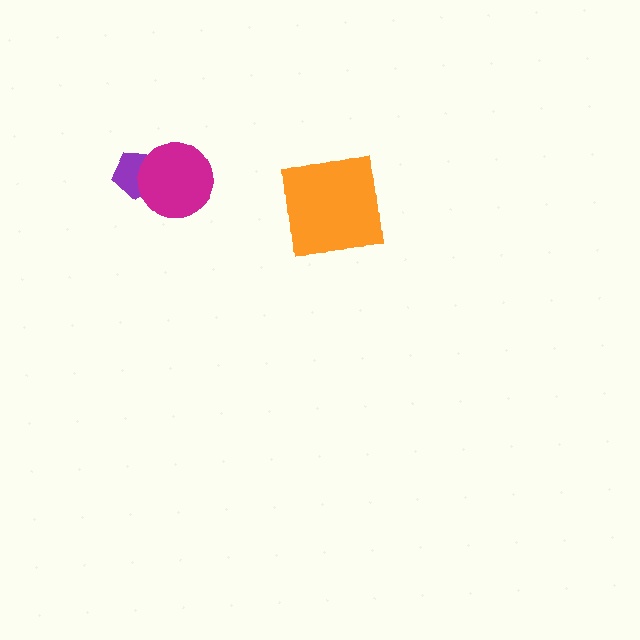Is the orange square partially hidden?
No, no other shape covers it.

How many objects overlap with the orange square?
0 objects overlap with the orange square.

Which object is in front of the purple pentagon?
The magenta circle is in front of the purple pentagon.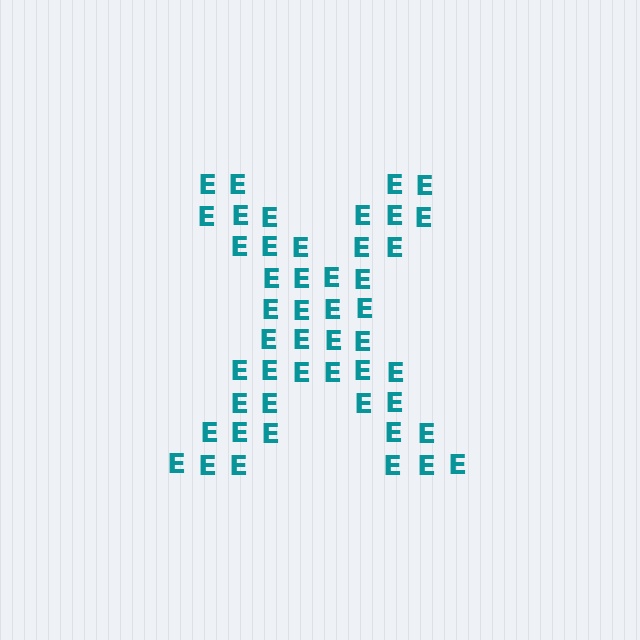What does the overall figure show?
The overall figure shows the letter X.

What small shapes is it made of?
It is made of small letter E's.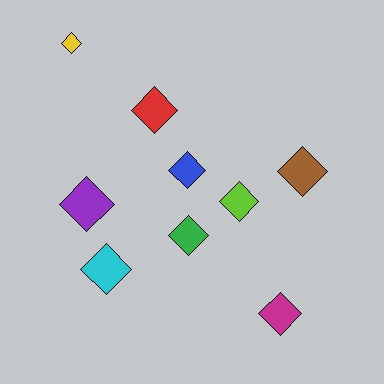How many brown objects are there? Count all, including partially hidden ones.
There is 1 brown object.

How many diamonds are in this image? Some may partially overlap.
There are 9 diamonds.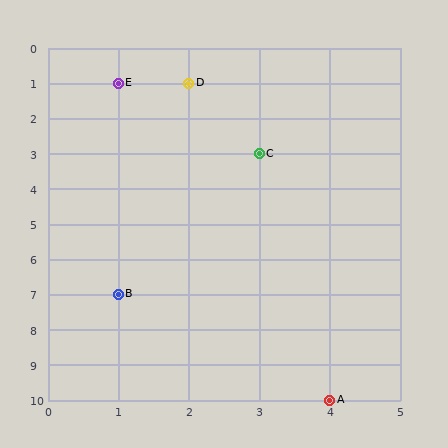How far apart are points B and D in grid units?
Points B and D are 1 column and 6 rows apart (about 6.1 grid units diagonally).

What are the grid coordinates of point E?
Point E is at grid coordinates (1, 1).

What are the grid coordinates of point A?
Point A is at grid coordinates (4, 10).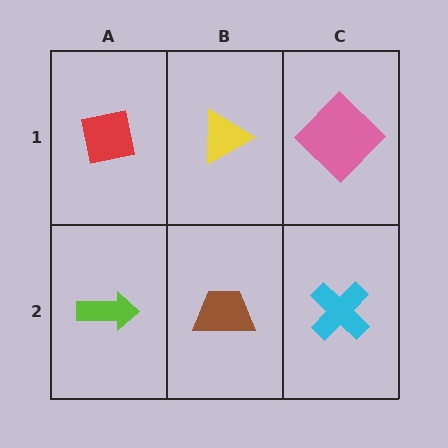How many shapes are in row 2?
3 shapes.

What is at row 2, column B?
A brown trapezoid.